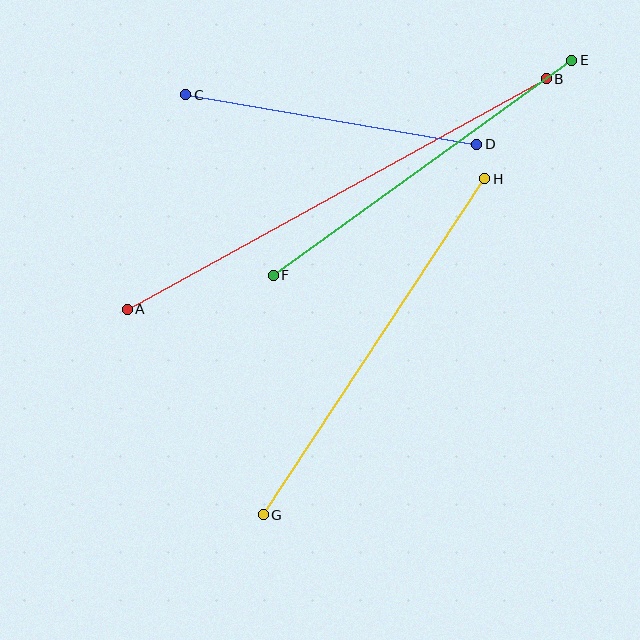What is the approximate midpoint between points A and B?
The midpoint is at approximately (337, 194) pixels.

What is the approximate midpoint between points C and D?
The midpoint is at approximately (331, 119) pixels.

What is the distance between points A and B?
The distance is approximately 478 pixels.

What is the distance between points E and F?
The distance is approximately 368 pixels.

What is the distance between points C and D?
The distance is approximately 295 pixels.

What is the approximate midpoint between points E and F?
The midpoint is at approximately (422, 168) pixels.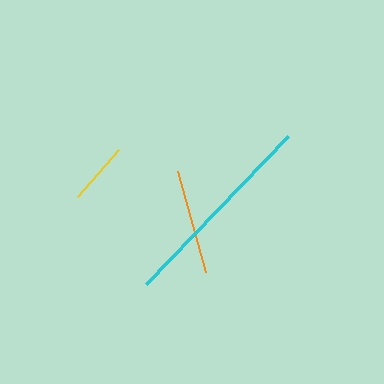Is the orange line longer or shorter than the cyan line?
The cyan line is longer than the orange line.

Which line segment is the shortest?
The yellow line is the shortest at approximately 62 pixels.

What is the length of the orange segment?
The orange segment is approximately 105 pixels long.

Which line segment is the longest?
The cyan line is the longest at approximately 206 pixels.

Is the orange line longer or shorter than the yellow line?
The orange line is longer than the yellow line.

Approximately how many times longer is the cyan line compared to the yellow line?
The cyan line is approximately 3.3 times the length of the yellow line.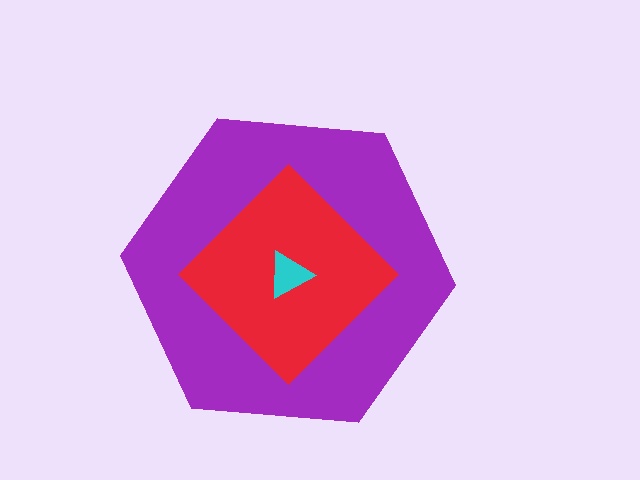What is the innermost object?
The cyan triangle.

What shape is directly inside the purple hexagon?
The red diamond.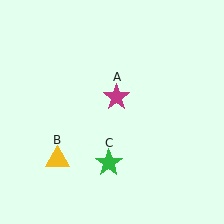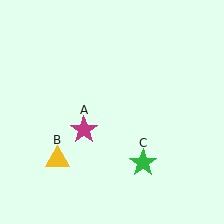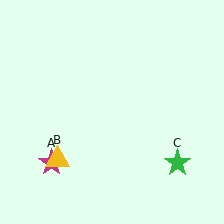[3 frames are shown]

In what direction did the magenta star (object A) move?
The magenta star (object A) moved down and to the left.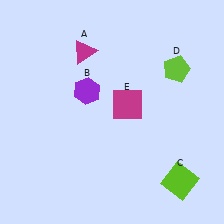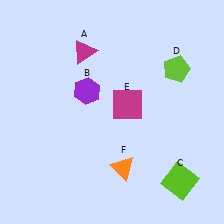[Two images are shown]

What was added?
An orange triangle (F) was added in Image 2.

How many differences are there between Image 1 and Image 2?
There is 1 difference between the two images.